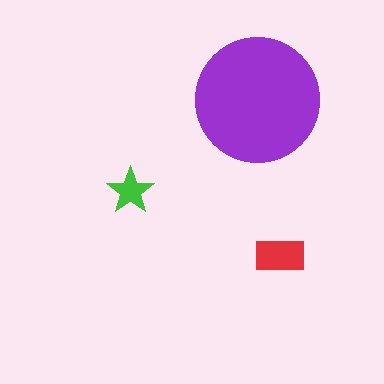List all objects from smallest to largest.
The green star, the red rectangle, the purple circle.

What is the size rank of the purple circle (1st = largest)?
1st.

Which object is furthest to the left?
The green star is leftmost.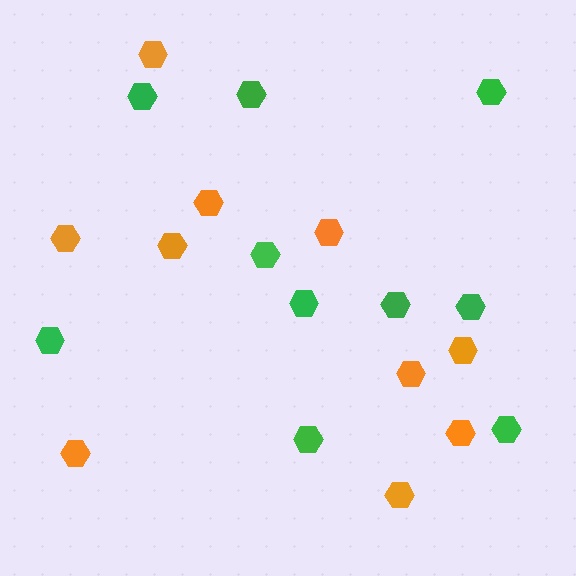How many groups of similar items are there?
There are 2 groups: one group of orange hexagons (10) and one group of green hexagons (10).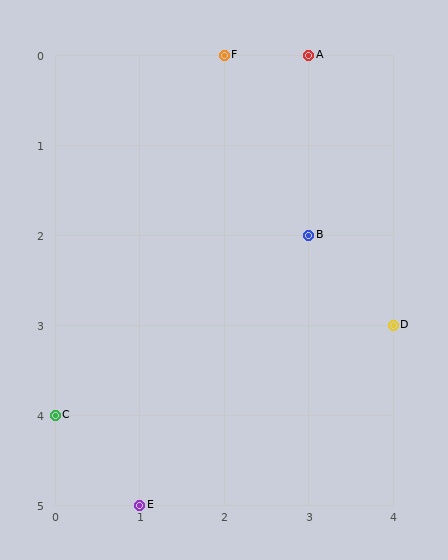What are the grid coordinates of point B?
Point B is at grid coordinates (3, 2).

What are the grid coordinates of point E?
Point E is at grid coordinates (1, 5).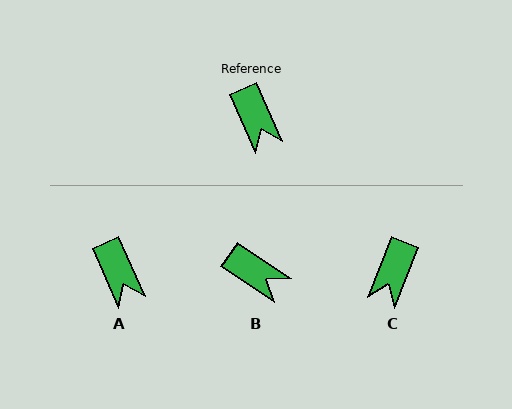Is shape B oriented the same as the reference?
No, it is off by about 32 degrees.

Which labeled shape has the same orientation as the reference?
A.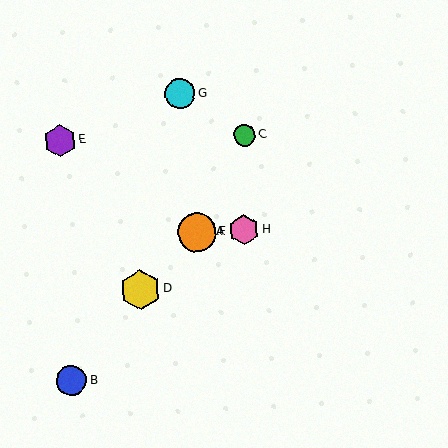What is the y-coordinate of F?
Object F is at y≈232.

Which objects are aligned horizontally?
Objects A, F, H are aligned horizontally.